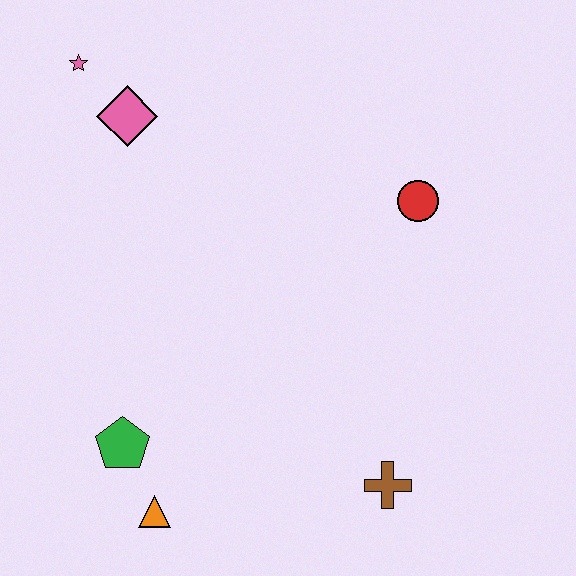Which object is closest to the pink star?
The pink diamond is closest to the pink star.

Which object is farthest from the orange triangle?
The pink star is farthest from the orange triangle.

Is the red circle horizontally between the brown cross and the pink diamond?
No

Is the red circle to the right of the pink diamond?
Yes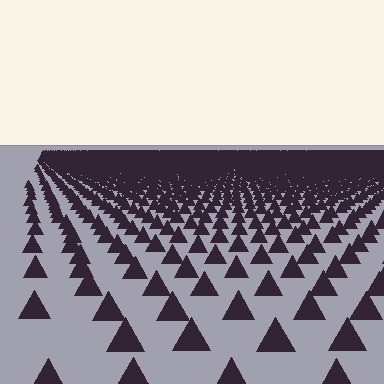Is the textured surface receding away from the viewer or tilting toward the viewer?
The surface is receding away from the viewer. Texture elements get smaller and denser toward the top.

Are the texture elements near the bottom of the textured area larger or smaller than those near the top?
Larger. Near the bottom, elements are closer to the viewer and appear at a bigger on-screen size.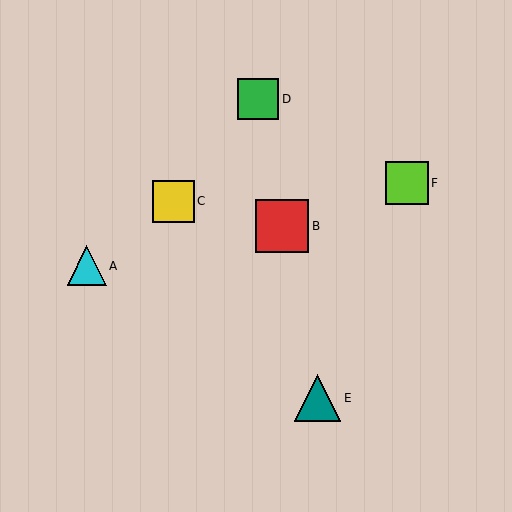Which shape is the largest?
The red square (labeled B) is the largest.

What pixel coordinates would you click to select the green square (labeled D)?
Click at (258, 99) to select the green square D.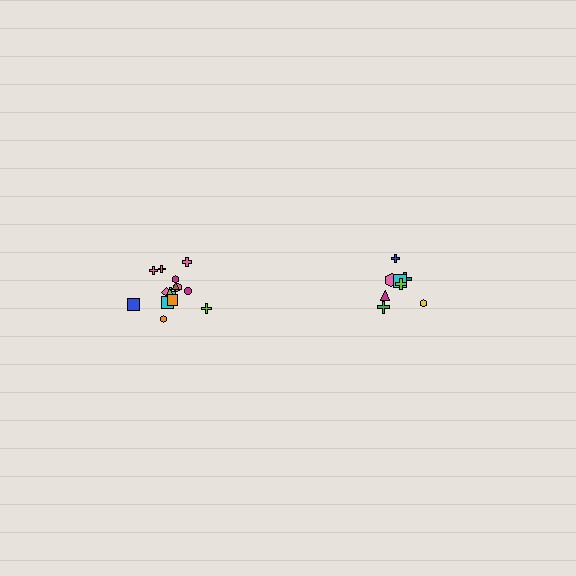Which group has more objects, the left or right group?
The left group.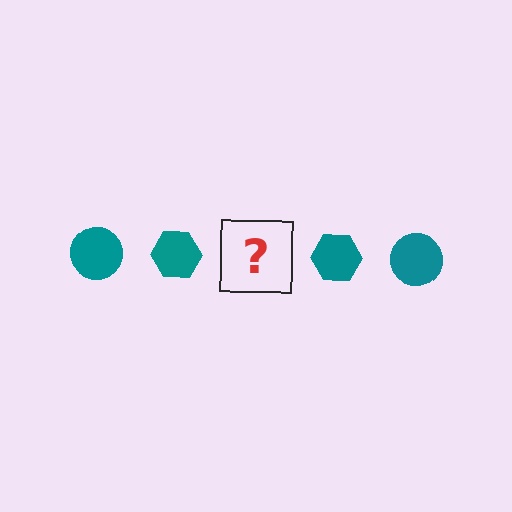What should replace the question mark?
The question mark should be replaced with a teal circle.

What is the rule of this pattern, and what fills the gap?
The rule is that the pattern cycles through circle, hexagon shapes in teal. The gap should be filled with a teal circle.